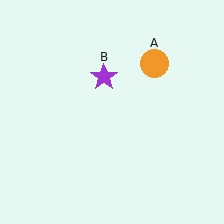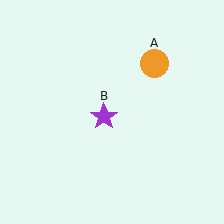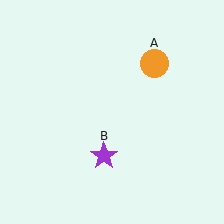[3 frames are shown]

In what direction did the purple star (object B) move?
The purple star (object B) moved down.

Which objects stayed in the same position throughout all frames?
Orange circle (object A) remained stationary.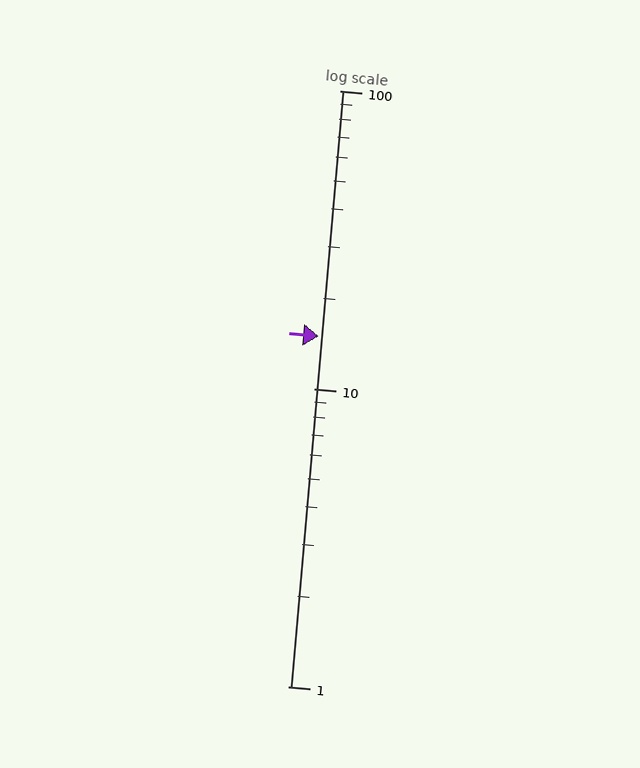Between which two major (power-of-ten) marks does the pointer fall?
The pointer is between 10 and 100.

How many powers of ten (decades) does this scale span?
The scale spans 2 decades, from 1 to 100.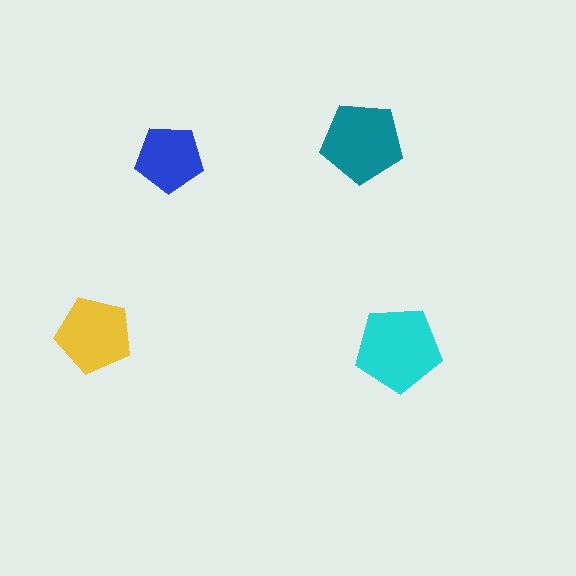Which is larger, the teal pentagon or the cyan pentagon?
The cyan one.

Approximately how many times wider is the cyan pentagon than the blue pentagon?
About 1.5 times wider.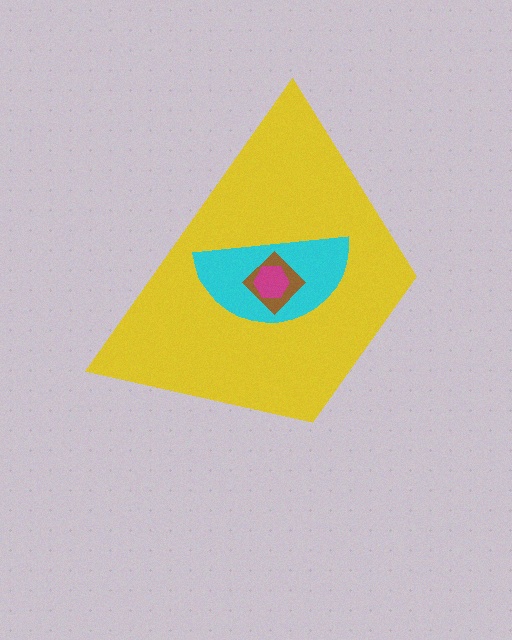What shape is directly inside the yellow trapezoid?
The cyan semicircle.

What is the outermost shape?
The yellow trapezoid.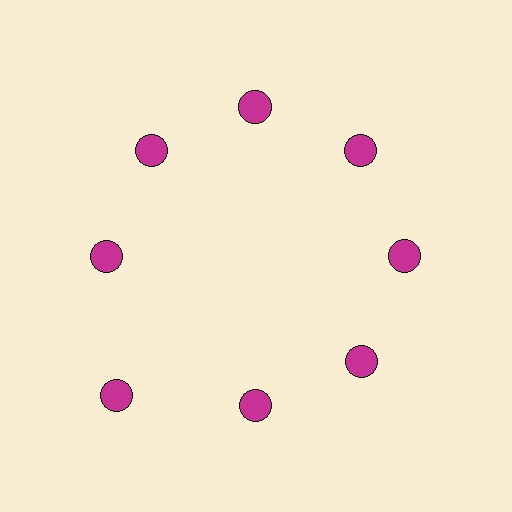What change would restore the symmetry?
The symmetry would be restored by moving it inward, back onto the ring so that all 8 circles sit at equal angles and equal distance from the center.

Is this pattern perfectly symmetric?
No. The 8 magenta circles are arranged in a ring, but one element near the 8 o'clock position is pushed outward from the center, breaking the 8-fold rotational symmetry.